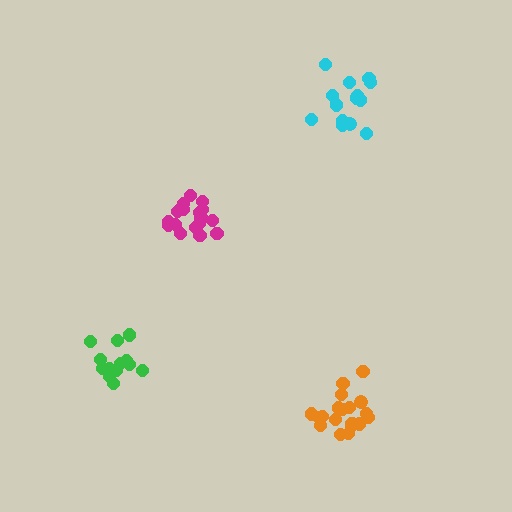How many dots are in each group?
Group 1: 20 dots, Group 2: 14 dots, Group 3: 16 dots, Group 4: 19 dots (69 total).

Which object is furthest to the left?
The green cluster is leftmost.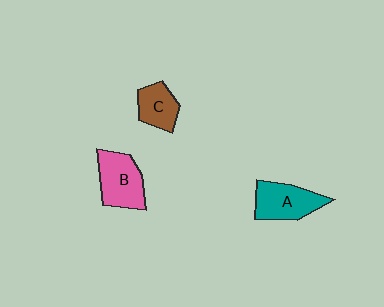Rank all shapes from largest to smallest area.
From largest to smallest: B (pink), A (teal), C (brown).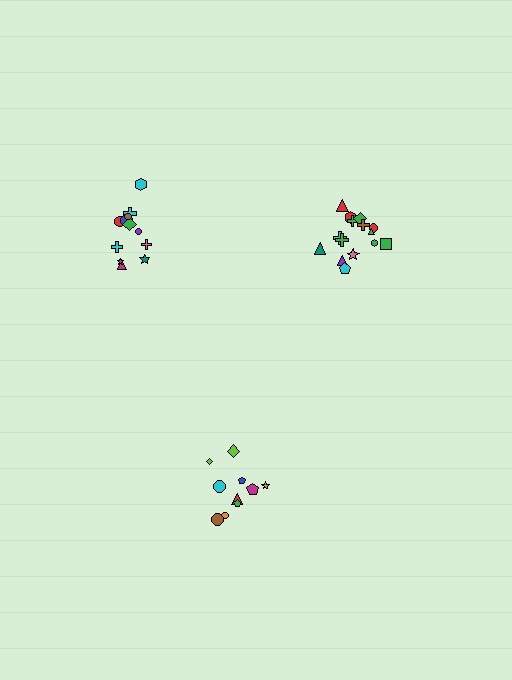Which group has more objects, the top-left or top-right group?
The top-right group.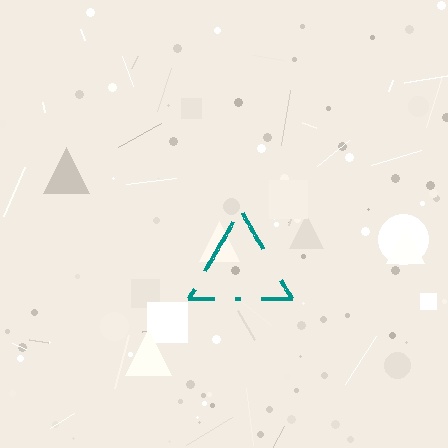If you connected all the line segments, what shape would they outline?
They would outline a triangle.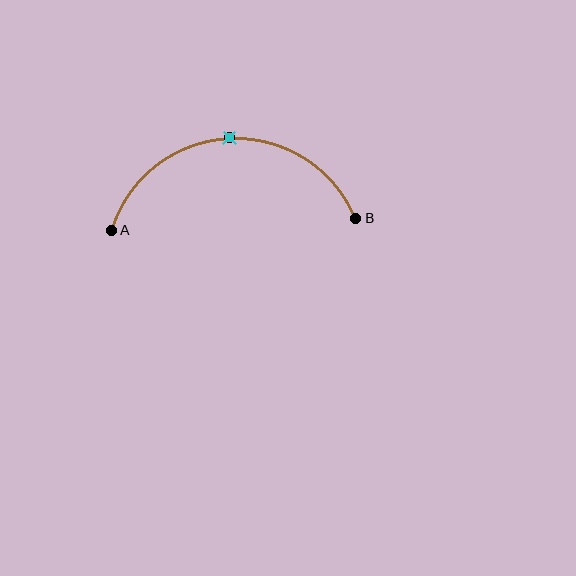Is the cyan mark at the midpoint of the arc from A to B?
Yes. The cyan mark lies on the arc at equal arc-length from both A and B — it is the arc midpoint.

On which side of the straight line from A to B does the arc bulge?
The arc bulges above the straight line connecting A and B.